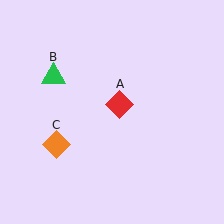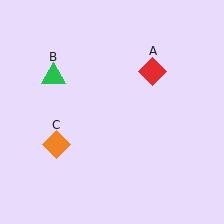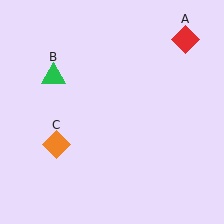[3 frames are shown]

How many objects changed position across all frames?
1 object changed position: red diamond (object A).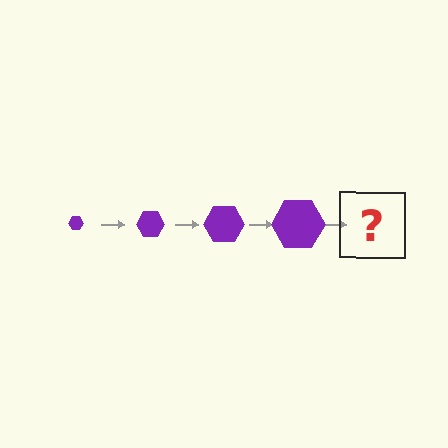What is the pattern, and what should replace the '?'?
The pattern is that the hexagon gets progressively larger each step. The '?' should be a purple hexagon, larger than the previous one.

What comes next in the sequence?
The next element should be a purple hexagon, larger than the previous one.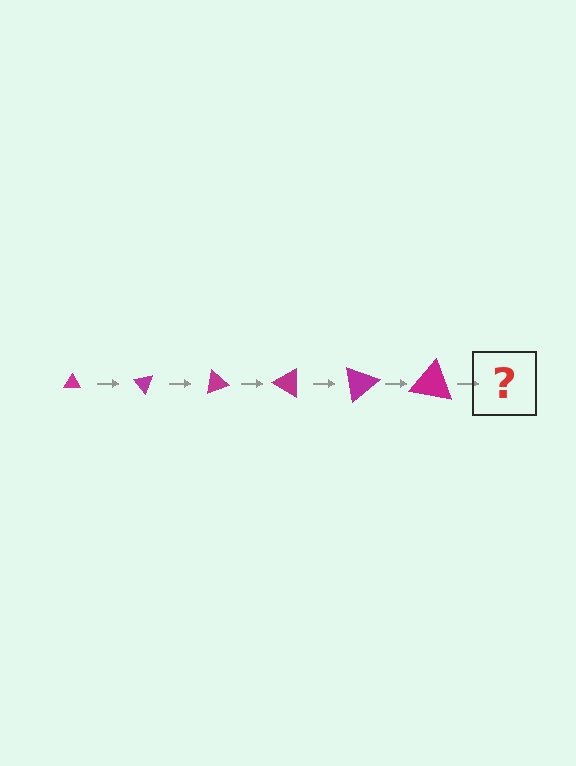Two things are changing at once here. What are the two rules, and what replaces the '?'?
The two rules are that the triangle grows larger each step and it rotates 50 degrees each step. The '?' should be a triangle, larger than the previous one and rotated 300 degrees from the start.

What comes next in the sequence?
The next element should be a triangle, larger than the previous one and rotated 300 degrees from the start.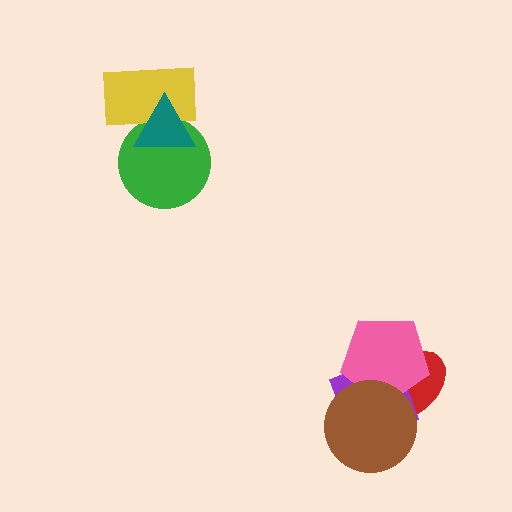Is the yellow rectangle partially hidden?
Yes, it is partially covered by another shape.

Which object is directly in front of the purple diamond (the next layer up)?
The pink pentagon is directly in front of the purple diamond.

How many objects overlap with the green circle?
2 objects overlap with the green circle.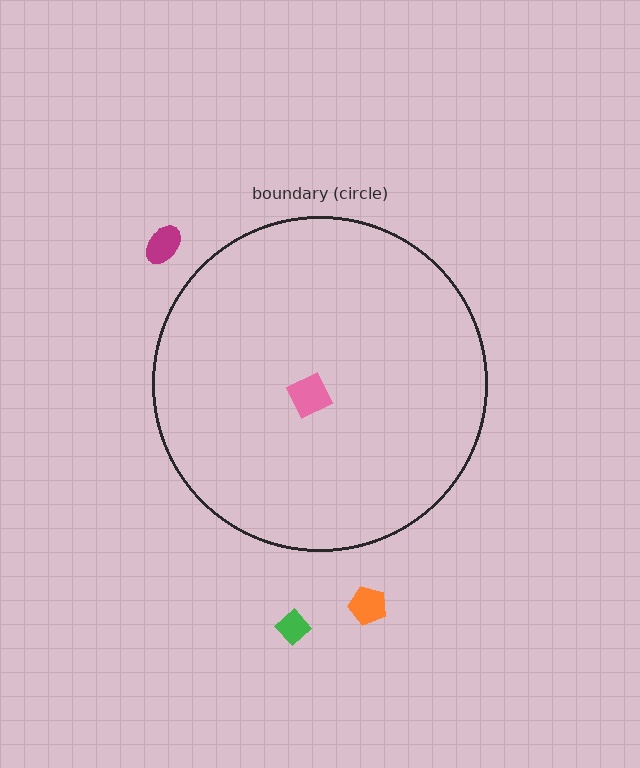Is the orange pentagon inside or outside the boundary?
Outside.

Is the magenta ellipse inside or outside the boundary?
Outside.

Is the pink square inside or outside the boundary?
Inside.